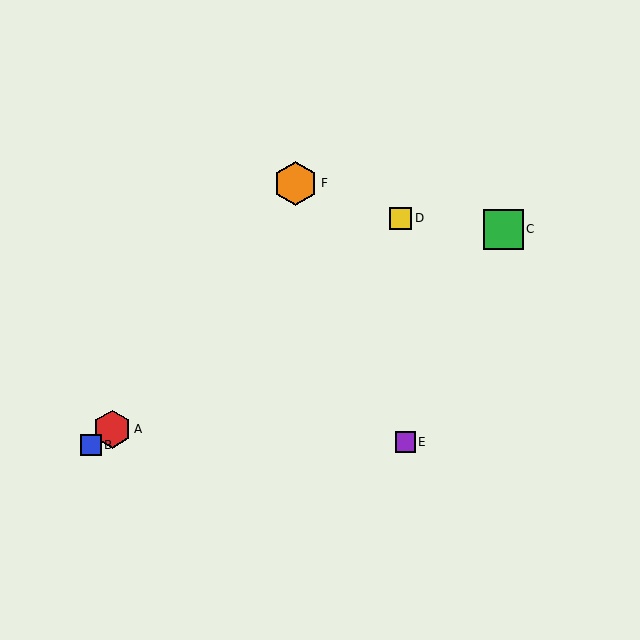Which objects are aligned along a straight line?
Objects A, B, D are aligned along a straight line.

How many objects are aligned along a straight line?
3 objects (A, B, D) are aligned along a straight line.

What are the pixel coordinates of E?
Object E is at (405, 442).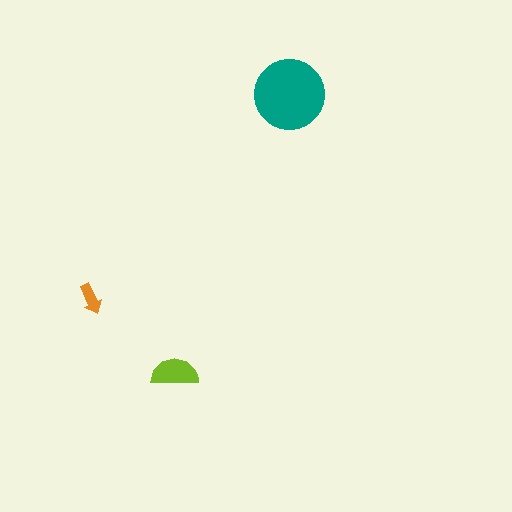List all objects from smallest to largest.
The orange arrow, the lime semicircle, the teal circle.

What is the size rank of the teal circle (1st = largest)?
1st.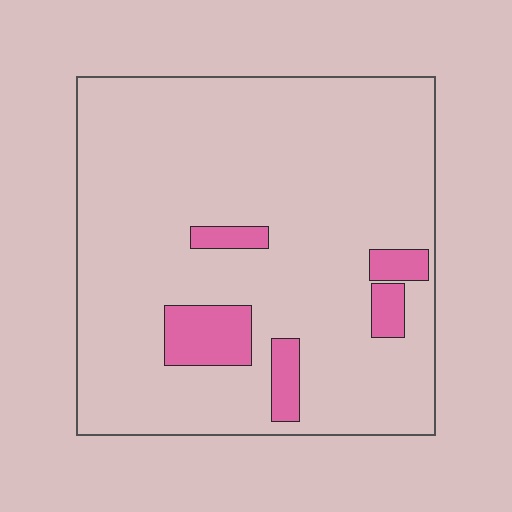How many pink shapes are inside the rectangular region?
5.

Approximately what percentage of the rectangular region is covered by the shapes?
Approximately 10%.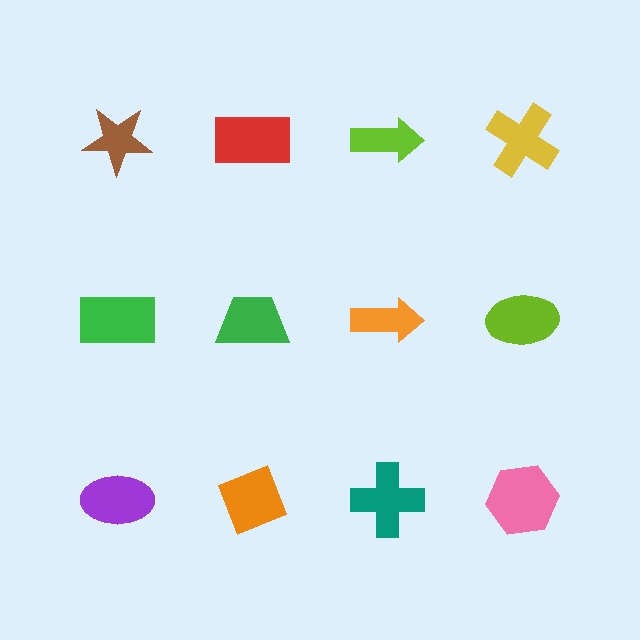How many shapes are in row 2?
4 shapes.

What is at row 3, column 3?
A teal cross.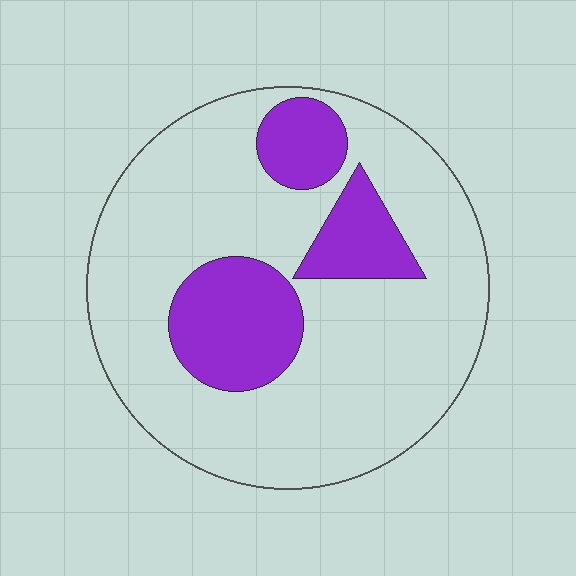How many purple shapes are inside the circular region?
3.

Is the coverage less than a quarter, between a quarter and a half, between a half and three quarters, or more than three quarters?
Less than a quarter.